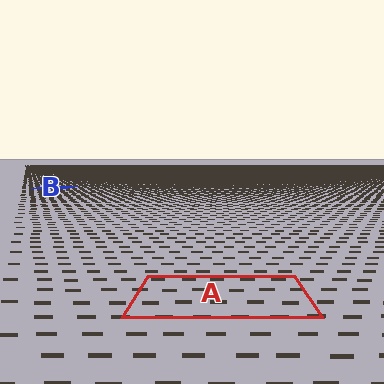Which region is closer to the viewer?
Region A is closer. The texture elements there are larger and more spread out.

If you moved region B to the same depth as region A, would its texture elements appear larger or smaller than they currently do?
They would appear larger. At a closer depth, the same texture elements are projected at a bigger on-screen size.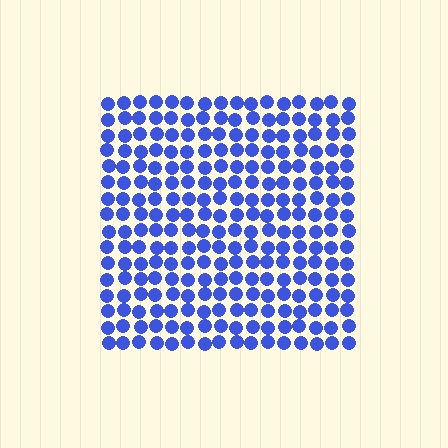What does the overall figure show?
The overall figure shows a square.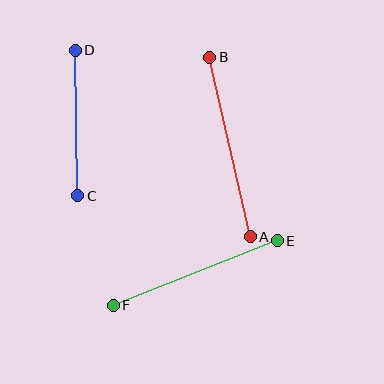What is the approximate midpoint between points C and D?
The midpoint is at approximately (77, 123) pixels.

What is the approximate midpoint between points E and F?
The midpoint is at approximately (195, 273) pixels.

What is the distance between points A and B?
The distance is approximately 184 pixels.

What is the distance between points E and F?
The distance is approximately 177 pixels.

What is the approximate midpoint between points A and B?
The midpoint is at approximately (230, 147) pixels.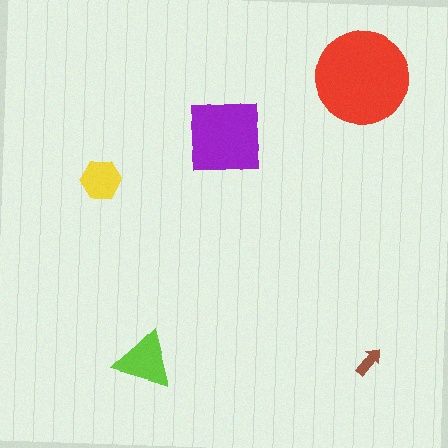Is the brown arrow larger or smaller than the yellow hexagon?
Smaller.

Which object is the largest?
The red circle.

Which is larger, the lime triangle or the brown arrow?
The lime triangle.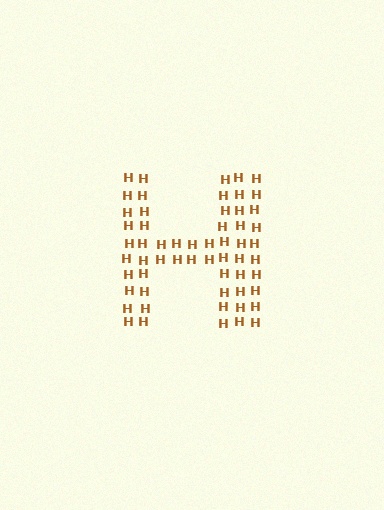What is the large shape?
The large shape is the letter H.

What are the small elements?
The small elements are letter H's.